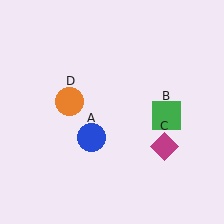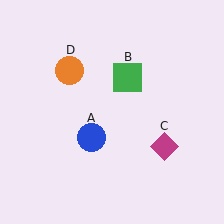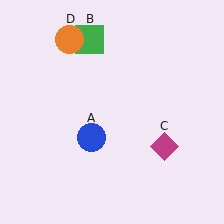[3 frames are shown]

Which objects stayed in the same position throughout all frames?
Blue circle (object A) and magenta diamond (object C) remained stationary.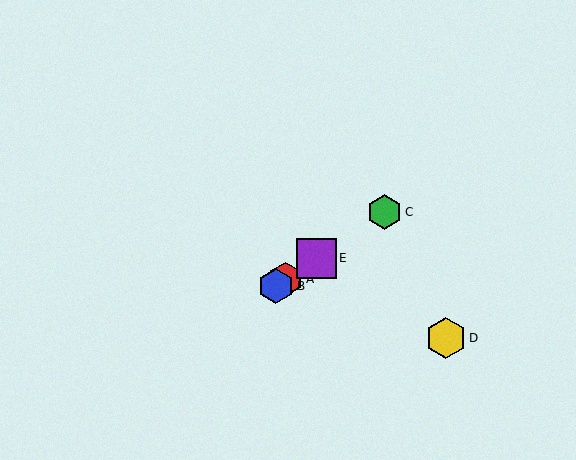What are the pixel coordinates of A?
Object A is at (286, 279).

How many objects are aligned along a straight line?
4 objects (A, B, C, E) are aligned along a straight line.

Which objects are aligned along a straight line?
Objects A, B, C, E are aligned along a straight line.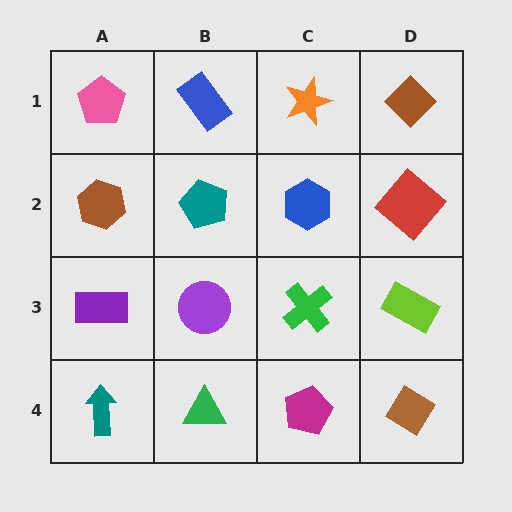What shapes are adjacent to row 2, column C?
An orange star (row 1, column C), a green cross (row 3, column C), a teal pentagon (row 2, column B), a red diamond (row 2, column D).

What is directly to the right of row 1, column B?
An orange star.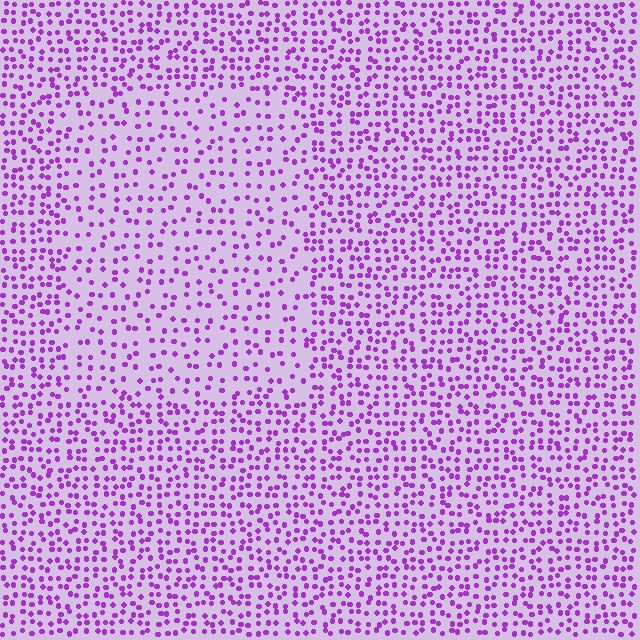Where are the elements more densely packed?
The elements are more densely packed outside the rectangle boundary.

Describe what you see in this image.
The image contains small purple elements arranged at two different densities. A rectangle-shaped region is visible where the elements are less densely packed than the surrounding area.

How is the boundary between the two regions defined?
The boundary is defined by a change in element density (approximately 1.7x ratio). All elements are the same color, size, and shape.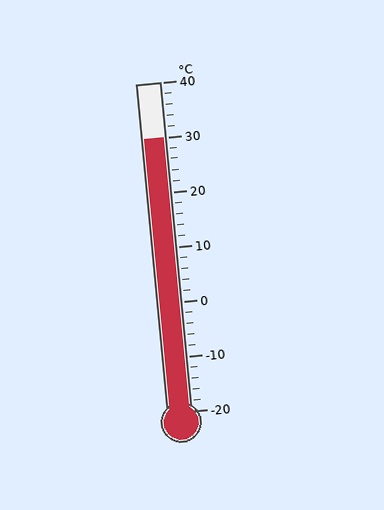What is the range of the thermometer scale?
The thermometer scale ranges from -20°C to 40°C.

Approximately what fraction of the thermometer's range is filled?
The thermometer is filled to approximately 85% of its range.